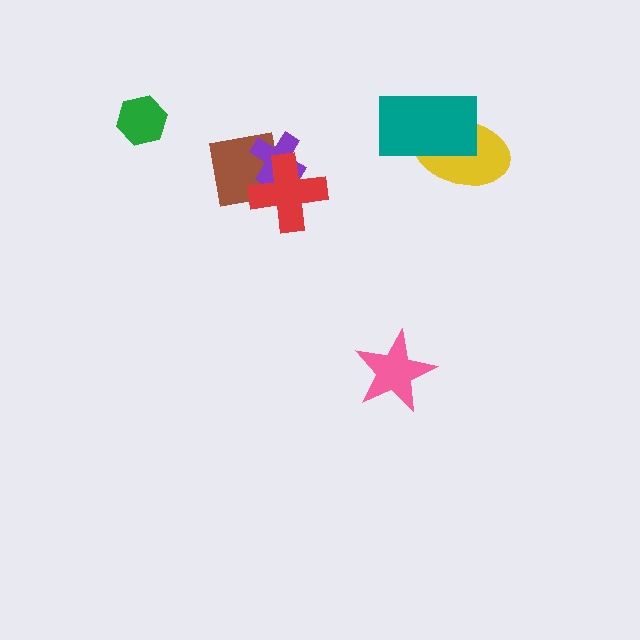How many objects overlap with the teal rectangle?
1 object overlaps with the teal rectangle.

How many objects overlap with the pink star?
0 objects overlap with the pink star.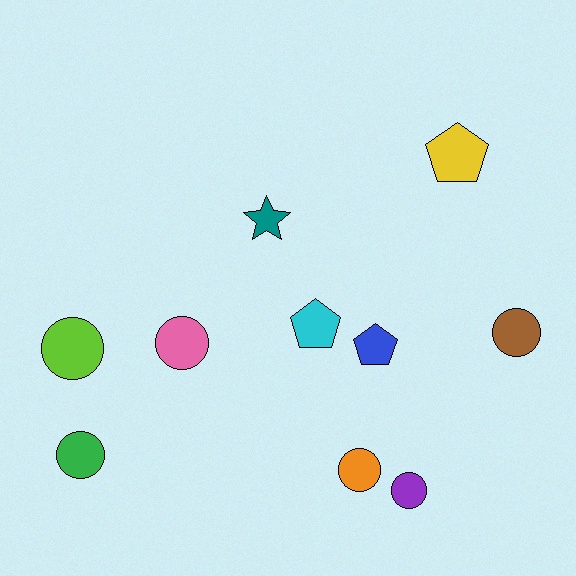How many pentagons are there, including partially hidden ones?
There are 3 pentagons.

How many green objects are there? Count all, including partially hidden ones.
There is 1 green object.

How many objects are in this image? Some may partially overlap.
There are 10 objects.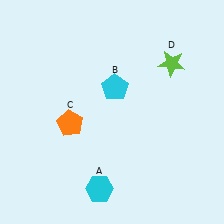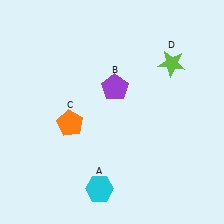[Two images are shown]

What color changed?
The pentagon (B) changed from cyan in Image 1 to purple in Image 2.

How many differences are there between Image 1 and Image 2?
There is 1 difference between the two images.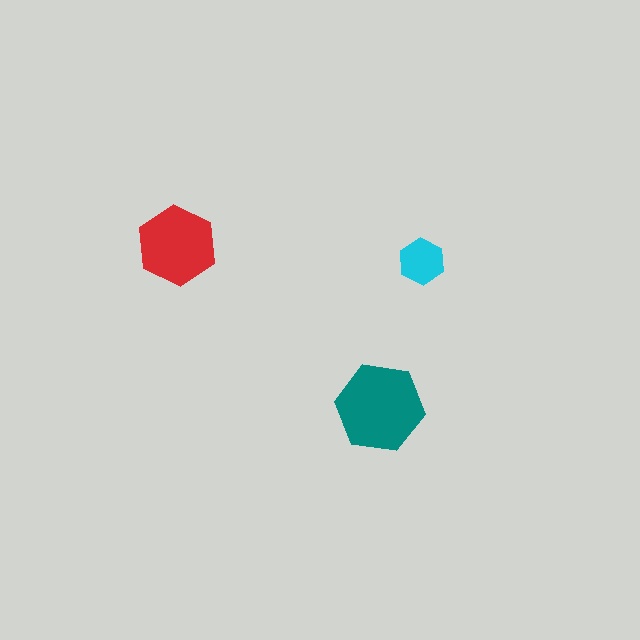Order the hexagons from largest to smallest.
the teal one, the red one, the cyan one.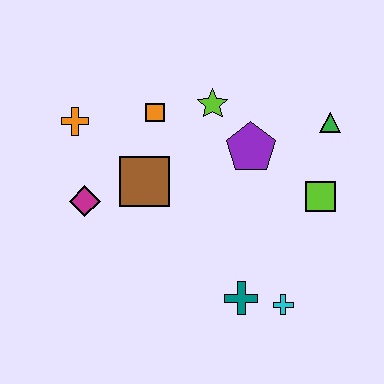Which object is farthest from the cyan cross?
The orange cross is farthest from the cyan cross.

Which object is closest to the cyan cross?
The teal cross is closest to the cyan cross.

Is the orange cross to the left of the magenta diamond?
Yes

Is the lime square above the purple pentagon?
No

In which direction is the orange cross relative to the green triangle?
The orange cross is to the left of the green triangle.